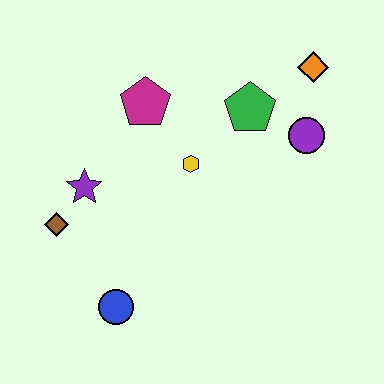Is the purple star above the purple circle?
No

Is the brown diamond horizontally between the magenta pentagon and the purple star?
No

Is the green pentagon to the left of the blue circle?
No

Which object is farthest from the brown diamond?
The orange diamond is farthest from the brown diamond.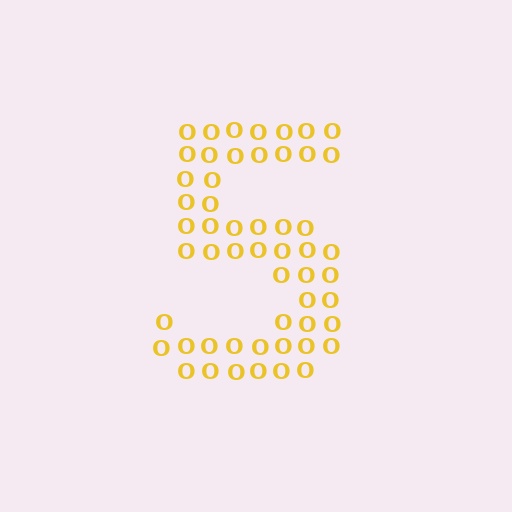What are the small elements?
The small elements are letter O's.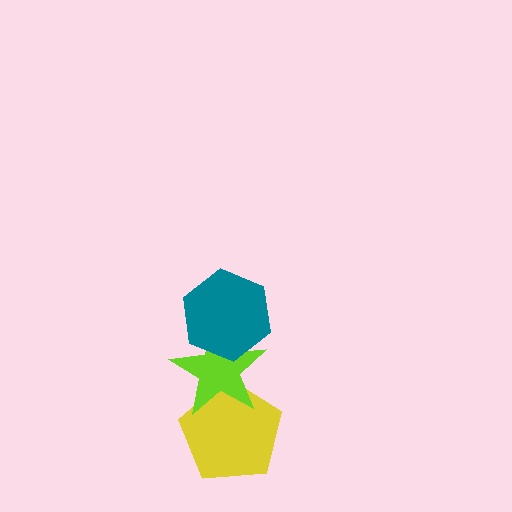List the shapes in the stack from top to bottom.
From top to bottom: the teal hexagon, the lime star, the yellow pentagon.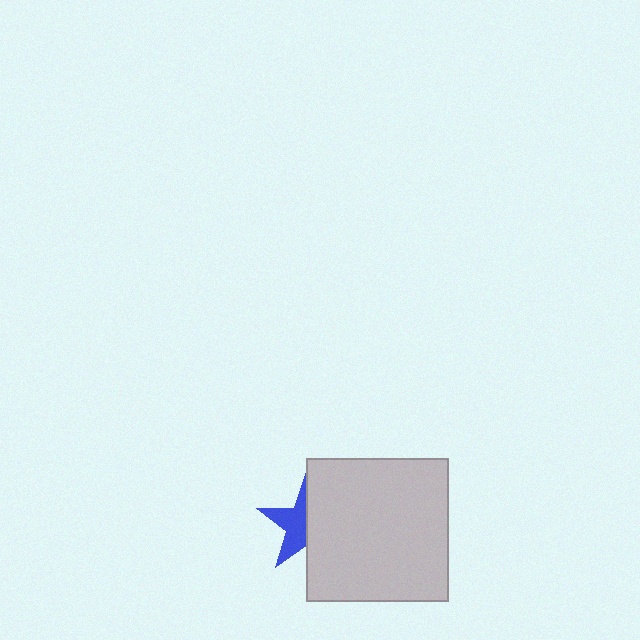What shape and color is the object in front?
The object in front is a light gray square.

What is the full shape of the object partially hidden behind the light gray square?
The partially hidden object is a blue star.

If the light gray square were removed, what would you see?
You would see the complete blue star.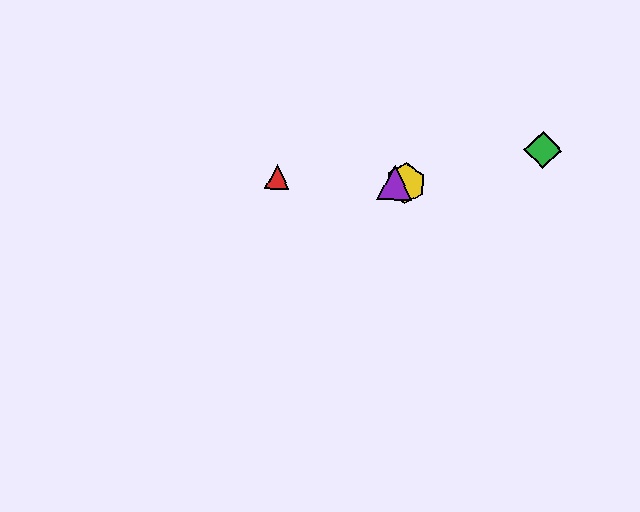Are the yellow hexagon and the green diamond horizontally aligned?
No, the yellow hexagon is at y≈183 and the green diamond is at y≈150.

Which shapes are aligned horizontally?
The red triangle, the blue triangle, the yellow hexagon, the purple triangle are aligned horizontally.